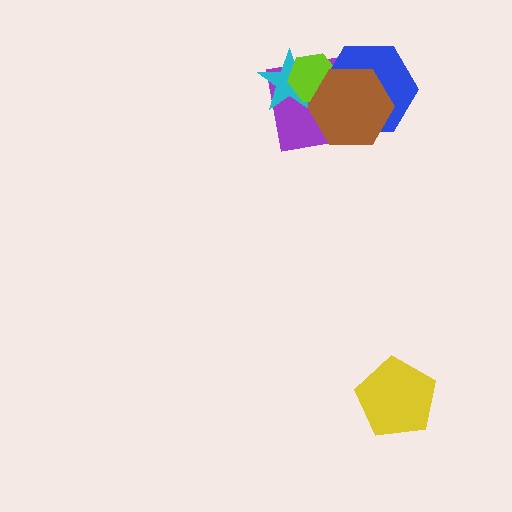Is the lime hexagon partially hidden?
Yes, it is partially covered by another shape.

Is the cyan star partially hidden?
Yes, it is partially covered by another shape.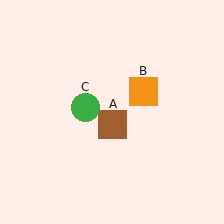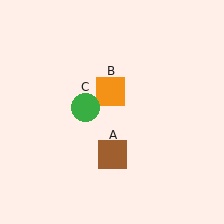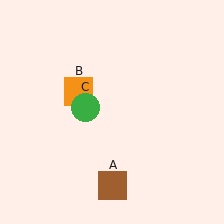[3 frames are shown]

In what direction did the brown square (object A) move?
The brown square (object A) moved down.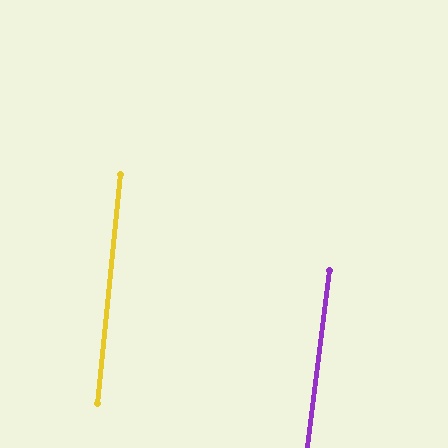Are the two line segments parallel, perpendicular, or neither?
Parallel — their directions differ by only 1.5°.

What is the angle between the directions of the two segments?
Approximately 2 degrees.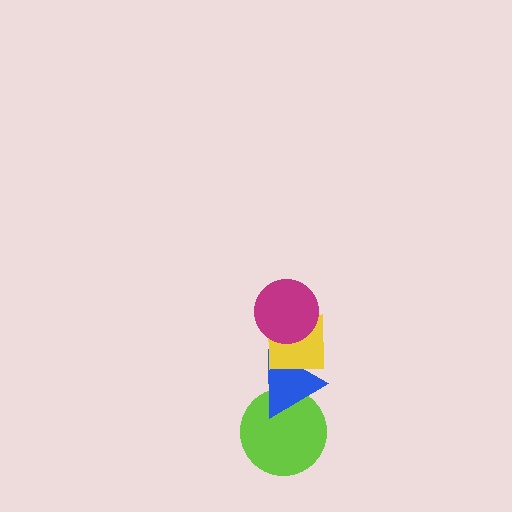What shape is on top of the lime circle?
The blue triangle is on top of the lime circle.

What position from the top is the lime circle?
The lime circle is 4th from the top.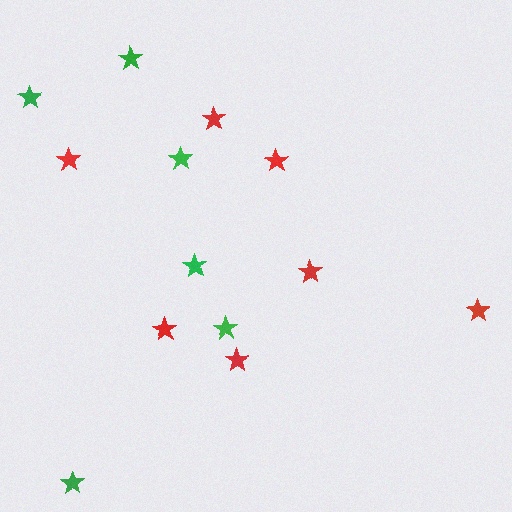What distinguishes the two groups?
There are 2 groups: one group of red stars (7) and one group of green stars (6).